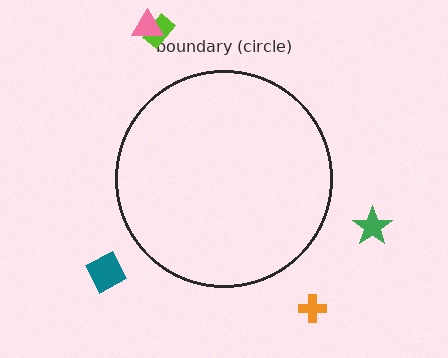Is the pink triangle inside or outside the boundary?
Outside.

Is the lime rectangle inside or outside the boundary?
Outside.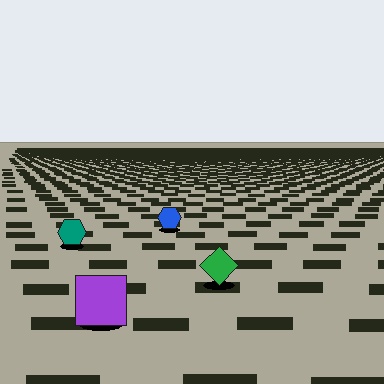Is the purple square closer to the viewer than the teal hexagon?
Yes. The purple square is closer — you can tell from the texture gradient: the ground texture is coarser near it.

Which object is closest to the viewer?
The purple square is closest. The texture marks near it are larger and more spread out.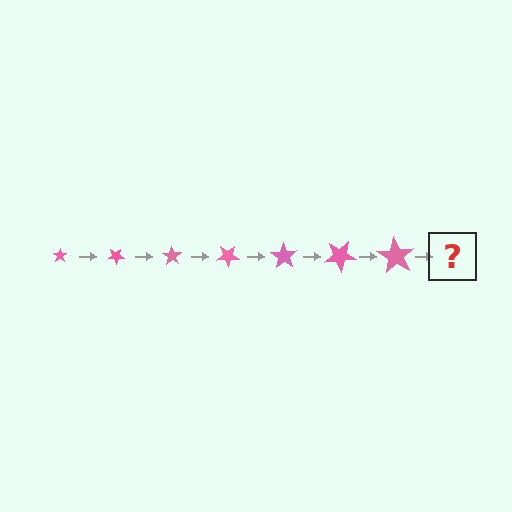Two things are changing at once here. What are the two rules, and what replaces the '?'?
The two rules are that the star grows larger each step and it rotates 35 degrees each step. The '?' should be a star, larger than the previous one and rotated 245 degrees from the start.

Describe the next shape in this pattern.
It should be a star, larger than the previous one and rotated 245 degrees from the start.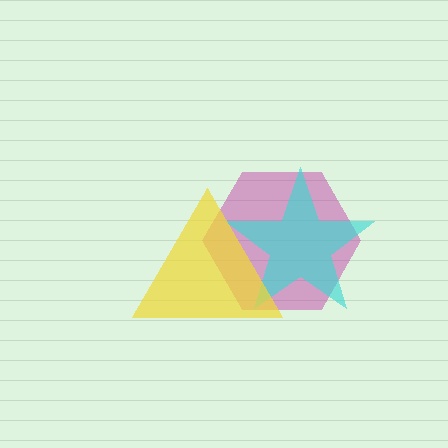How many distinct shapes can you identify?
There are 3 distinct shapes: a magenta hexagon, a cyan star, a yellow triangle.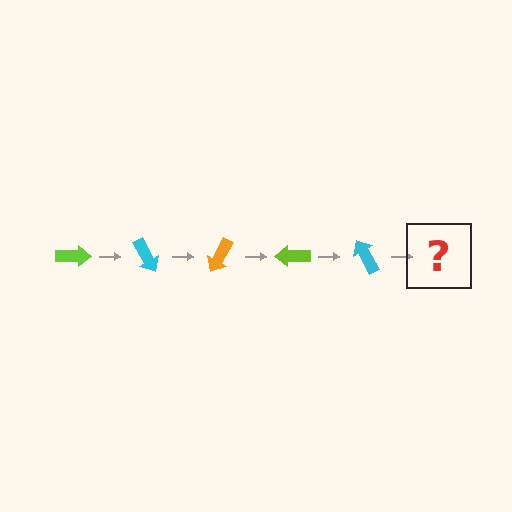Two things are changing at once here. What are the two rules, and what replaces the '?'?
The two rules are that it rotates 60 degrees each step and the color cycles through lime, cyan, and orange. The '?' should be an orange arrow, rotated 300 degrees from the start.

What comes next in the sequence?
The next element should be an orange arrow, rotated 300 degrees from the start.